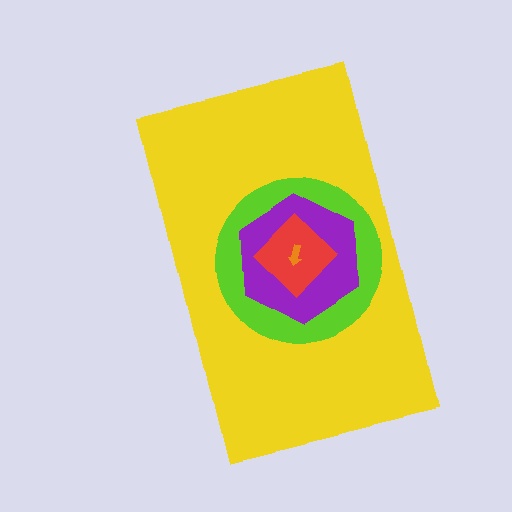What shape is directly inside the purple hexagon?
The red diamond.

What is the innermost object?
The orange arrow.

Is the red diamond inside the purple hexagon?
Yes.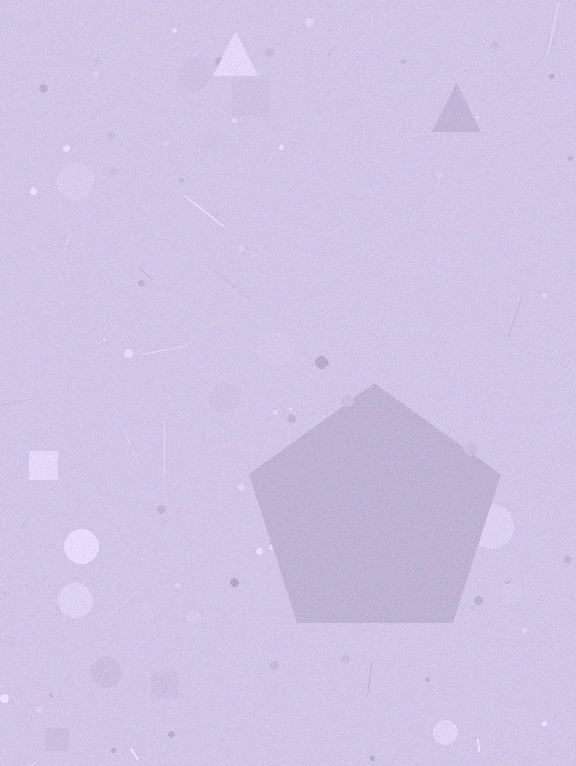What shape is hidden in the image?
A pentagon is hidden in the image.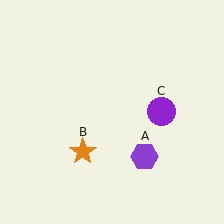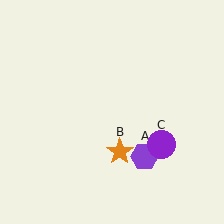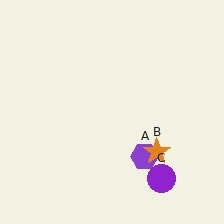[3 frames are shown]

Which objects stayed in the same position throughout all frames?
Purple hexagon (object A) remained stationary.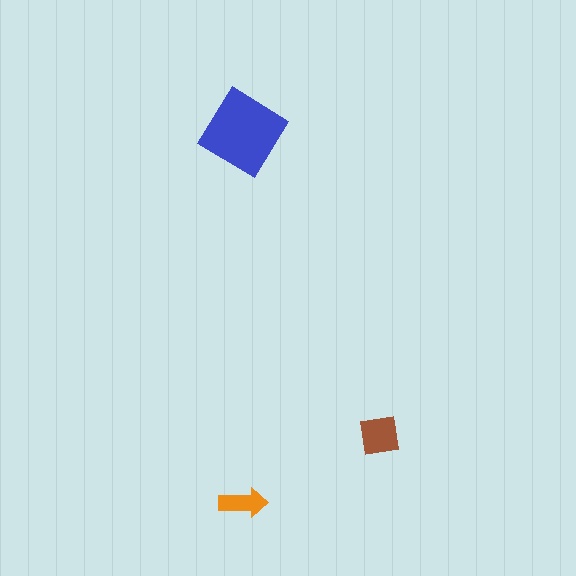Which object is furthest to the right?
The brown square is rightmost.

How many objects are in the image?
There are 3 objects in the image.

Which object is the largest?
The blue diamond.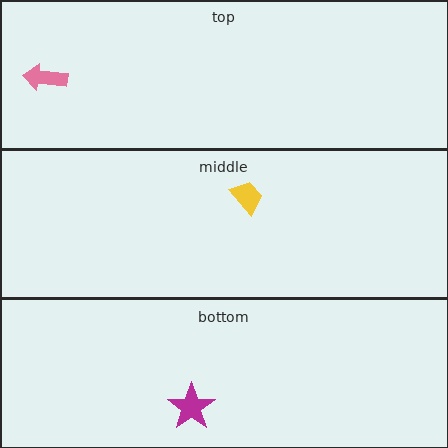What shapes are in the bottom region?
The magenta star.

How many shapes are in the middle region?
1.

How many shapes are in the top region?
1.